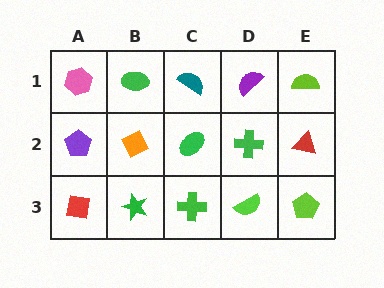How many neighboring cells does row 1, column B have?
3.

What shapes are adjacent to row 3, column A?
A purple pentagon (row 2, column A), a green star (row 3, column B).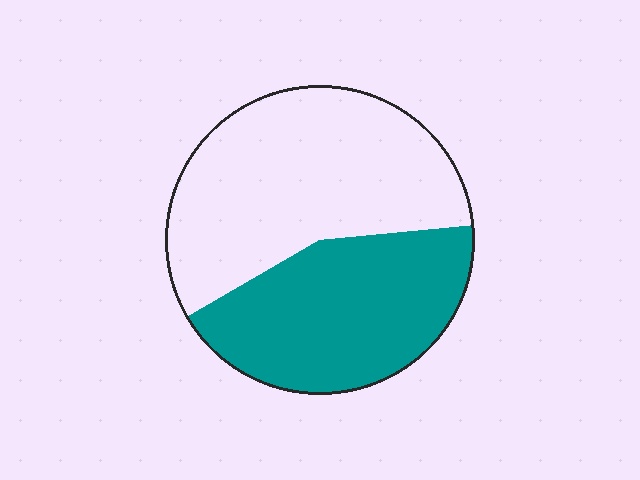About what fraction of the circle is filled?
About two fifths (2/5).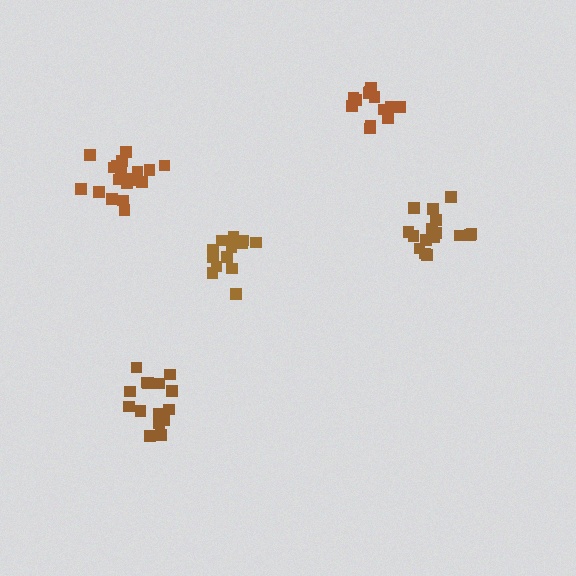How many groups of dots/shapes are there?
There are 5 groups.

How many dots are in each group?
Group 1: 13 dots, Group 2: 17 dots, Group 3: 19 dots, Group 4: 13 dots, Group 5: 15 dots (77 total).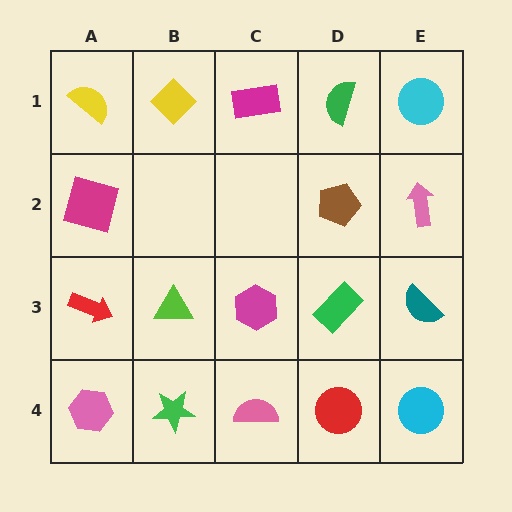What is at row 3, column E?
A teal semicircle.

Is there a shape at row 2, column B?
No, that cell is empty.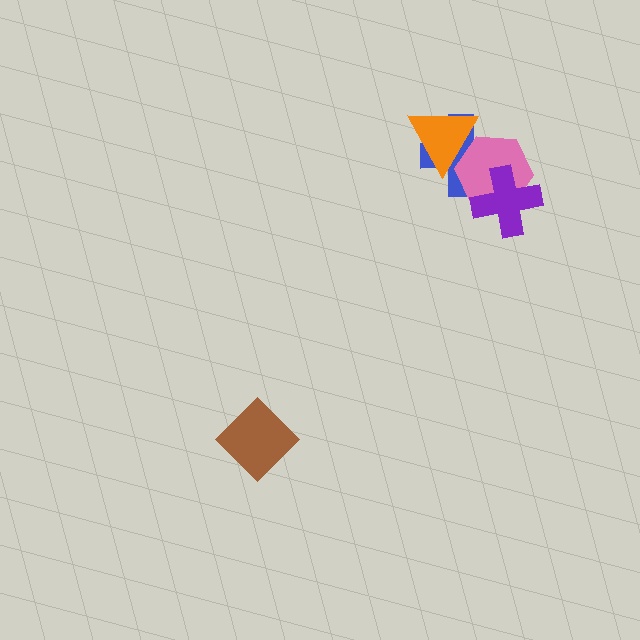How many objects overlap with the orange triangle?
2 objects overlap with the orange triangle.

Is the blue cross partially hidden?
Yes, it is partially covered by another shape.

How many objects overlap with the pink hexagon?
3 objects overlap with the pink hexagon.